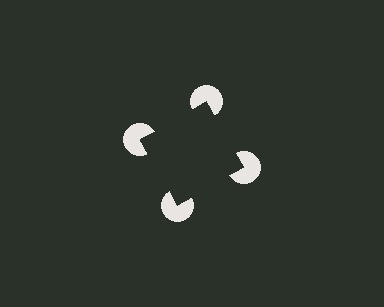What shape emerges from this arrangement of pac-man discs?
An illusory square — its edges are inferred from the aligned wedge cuts in the pac-man discs, not physically drawn.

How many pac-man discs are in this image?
There are 4 — one at each vertex of the illusory square.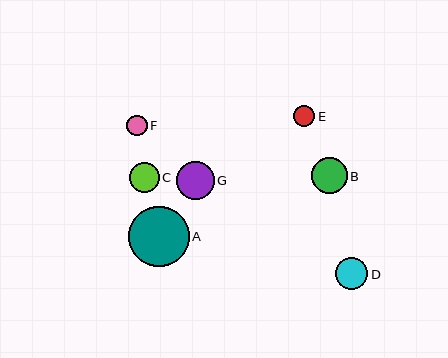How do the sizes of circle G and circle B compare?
Circle G and circle B are approximately the same size.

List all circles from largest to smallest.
From largest to smallest: A, G, B, D, C, E, F.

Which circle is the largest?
Circle A is the largest with a size of approximately 60 pixels.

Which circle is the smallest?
Circle F is the smallest with a size of approximately 20 pixels.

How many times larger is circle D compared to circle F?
Circle D is approximately 1.6 times the size of circle F.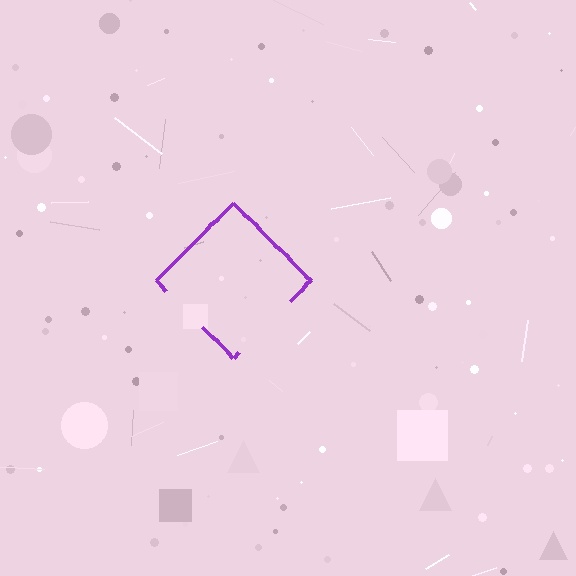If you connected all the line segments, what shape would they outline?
They would outline a diamond.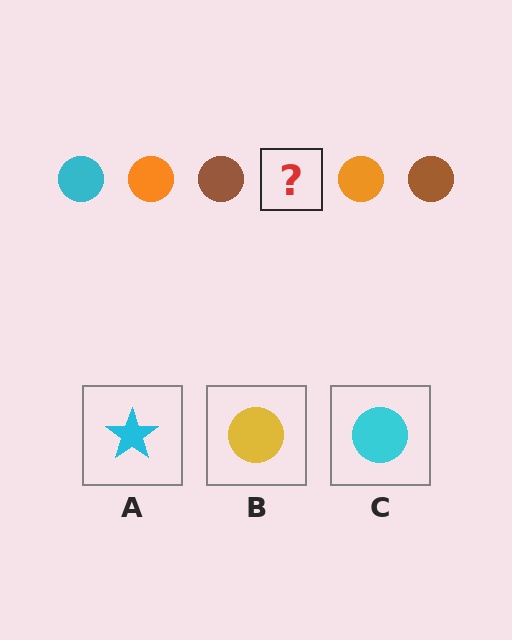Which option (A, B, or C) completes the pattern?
C.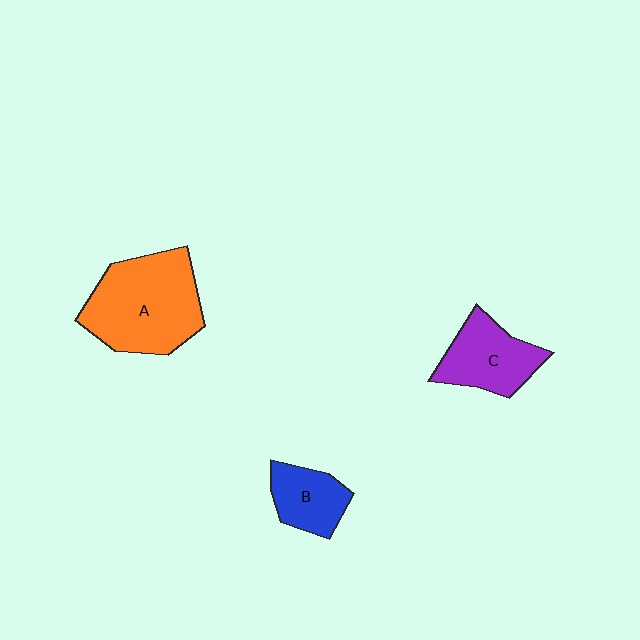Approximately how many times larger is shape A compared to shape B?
Approximately 2.2 times.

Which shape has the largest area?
Shape A (orange).